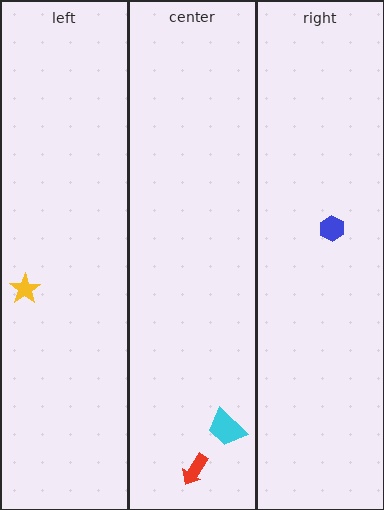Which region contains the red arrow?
The center region.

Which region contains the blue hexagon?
The right region.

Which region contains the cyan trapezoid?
The center region.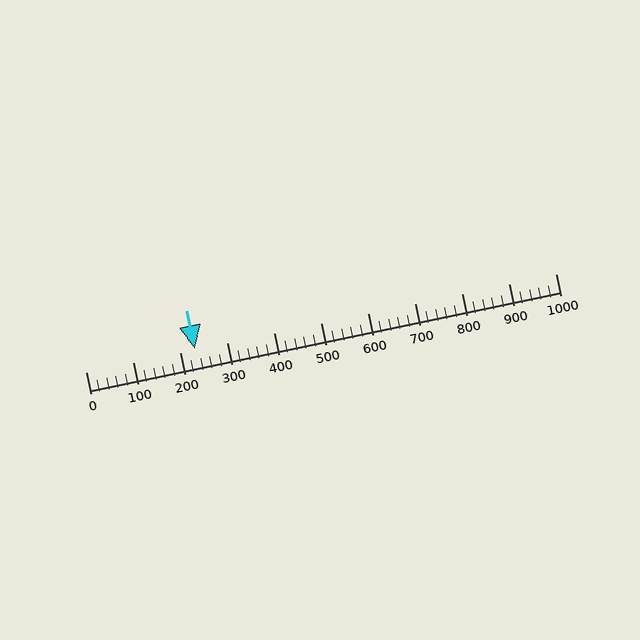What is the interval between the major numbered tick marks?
The major tick marks are spaced 100 units apart.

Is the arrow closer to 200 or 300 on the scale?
The arrow is closer to 200.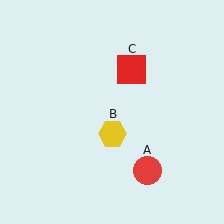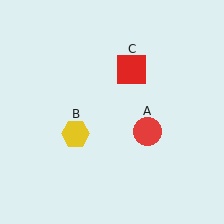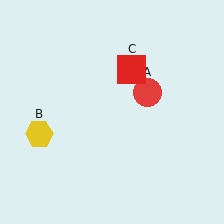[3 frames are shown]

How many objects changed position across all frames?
2 objects changed position: red circle (object A), yellow hexagon (object B).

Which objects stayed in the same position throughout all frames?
Red square (object C) remained stationary.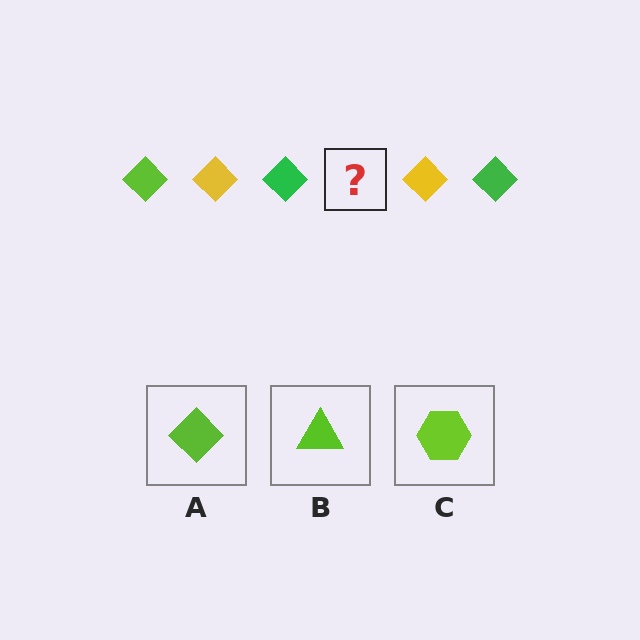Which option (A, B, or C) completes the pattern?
A.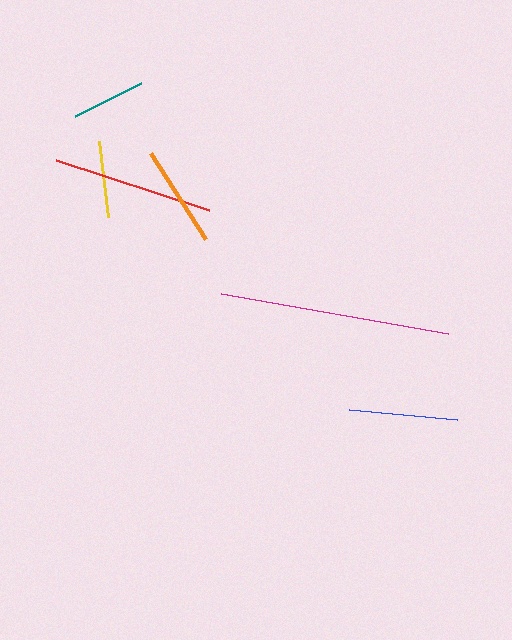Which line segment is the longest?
The magenta line is the longest at approximately 231 pixels.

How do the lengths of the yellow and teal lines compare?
The yellow and teal lines are approximately the same length.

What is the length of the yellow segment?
The yellow segment is approximately 77 pixels long.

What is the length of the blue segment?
The blue segment is approximately 108 pixels long.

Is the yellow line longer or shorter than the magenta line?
The magenta line is longer than the yellow line.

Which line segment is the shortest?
The teal line is the shortest at approximately 73 pixels.